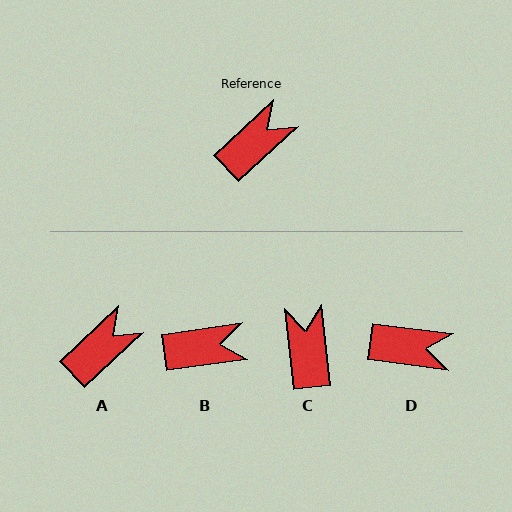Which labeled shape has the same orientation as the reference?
A.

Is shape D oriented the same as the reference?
No, it is off by about 51 degrees.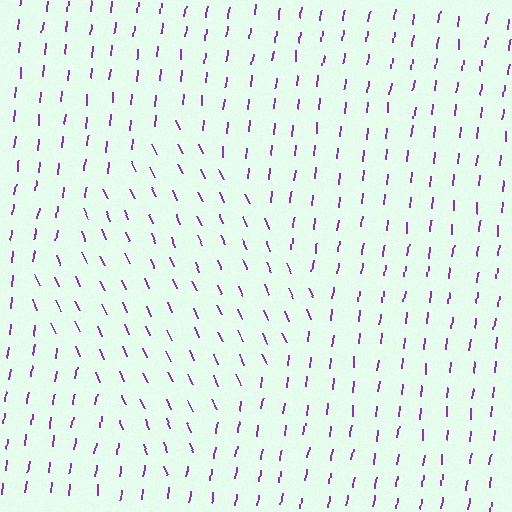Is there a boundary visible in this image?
Yes, there is a texture boundary formed by a change in line orientation.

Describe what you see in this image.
The image is filled with small purple line segments. A diamond region in the image has lines oriented differently from the surrounding lines, creating a visible texture boundary.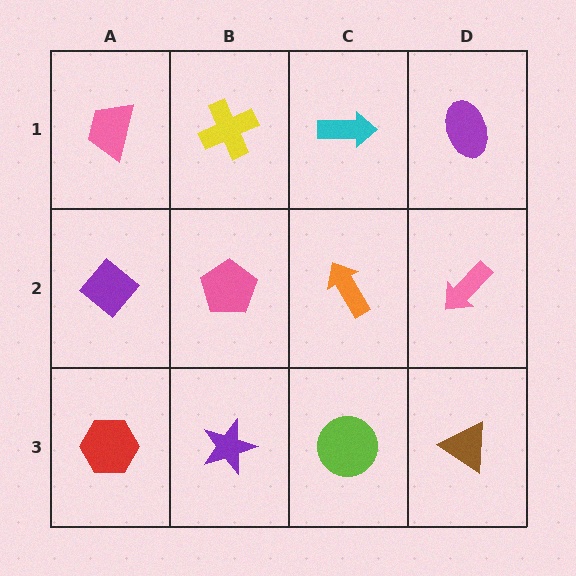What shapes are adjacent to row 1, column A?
A purple diamond (row 2, column A), a yellow cross (row 1, column B).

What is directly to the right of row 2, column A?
A pink pentagon.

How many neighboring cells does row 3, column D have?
2.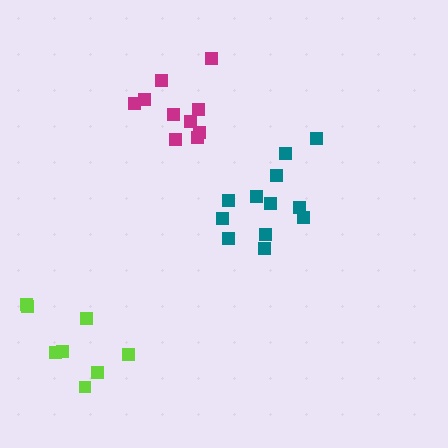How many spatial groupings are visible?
There are 3 spatial groupings.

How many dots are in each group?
Group 1: 8 dots, Group 2: 12 dots, Group 3: 10 dots (30 total).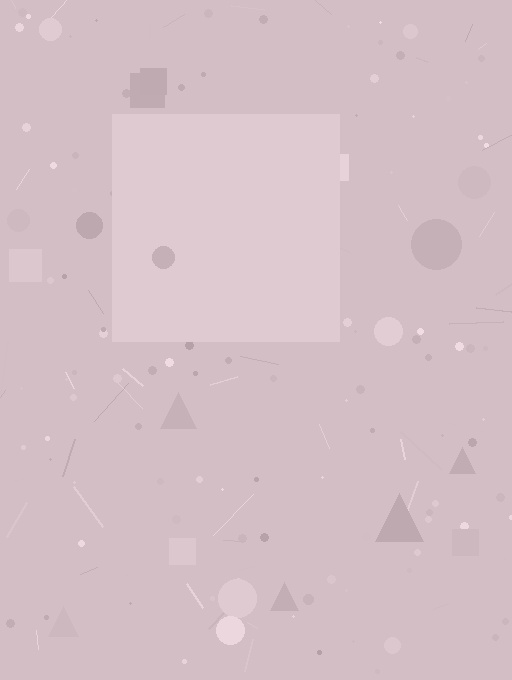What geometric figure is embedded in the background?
A square is embedded in the background.